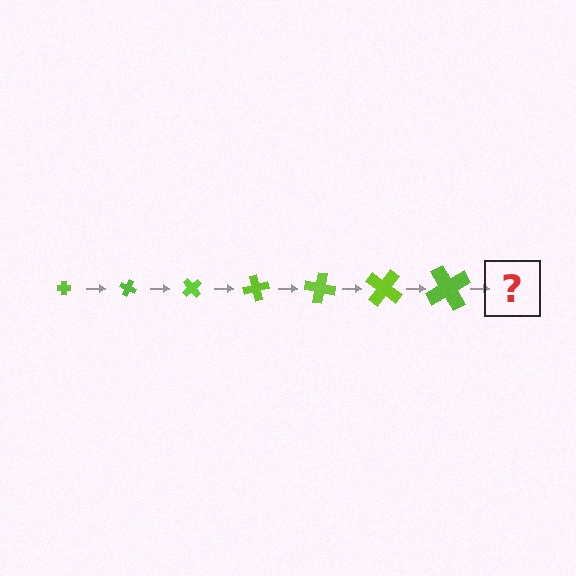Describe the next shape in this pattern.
It should be a cross, larger than the previous one and rotated 175 degrees from the start.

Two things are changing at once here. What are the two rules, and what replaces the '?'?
The two rules are that the cross grows larger each step and it rotates 25 degrees each step. The '?' should be a cross, larger than the previous one and rotated 175 degrees from the start.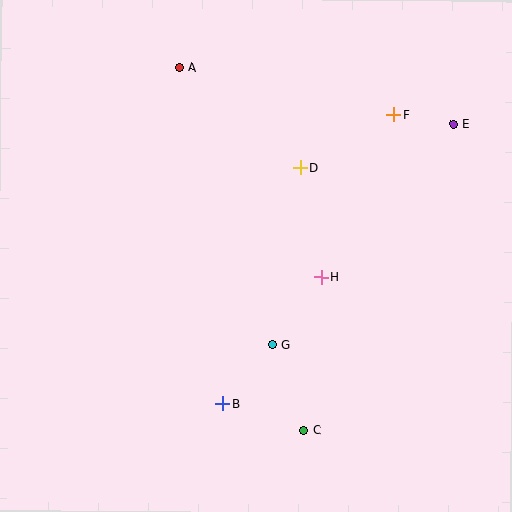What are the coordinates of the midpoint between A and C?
The midpoint between A and C is at (241, 249).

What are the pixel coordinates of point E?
Point E is at (453, 124).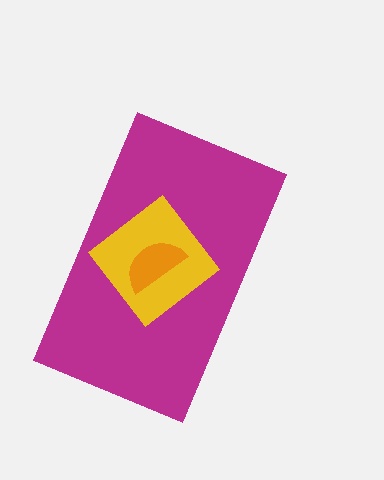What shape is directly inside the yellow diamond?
The orange semicircle.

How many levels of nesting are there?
3.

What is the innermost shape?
The orange semicircle.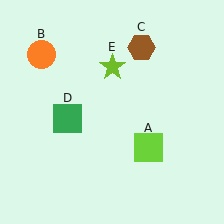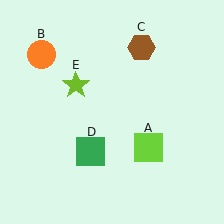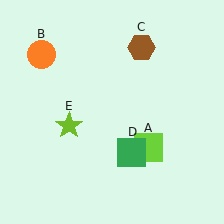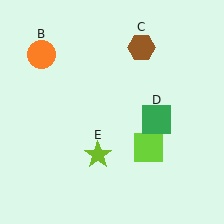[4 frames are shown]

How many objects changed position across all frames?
2 objects changed position: green square (object D), lime star (object E).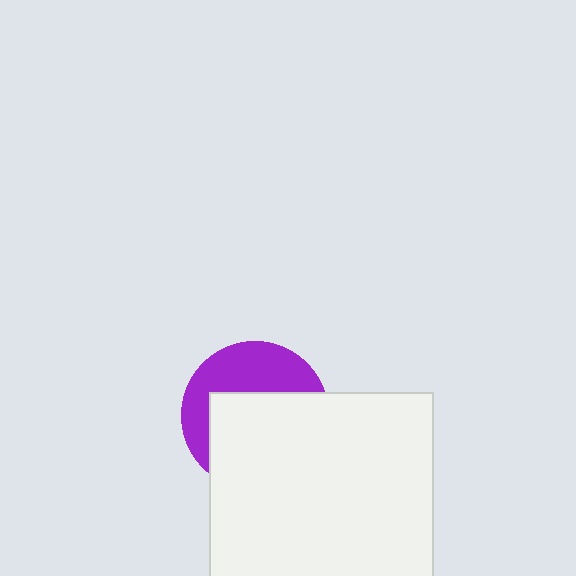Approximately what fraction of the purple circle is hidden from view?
Roughly 60% of the purple circle is hidden behind the white square.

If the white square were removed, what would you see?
You would see the complete purple circle.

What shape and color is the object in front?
The object in front is a white square.